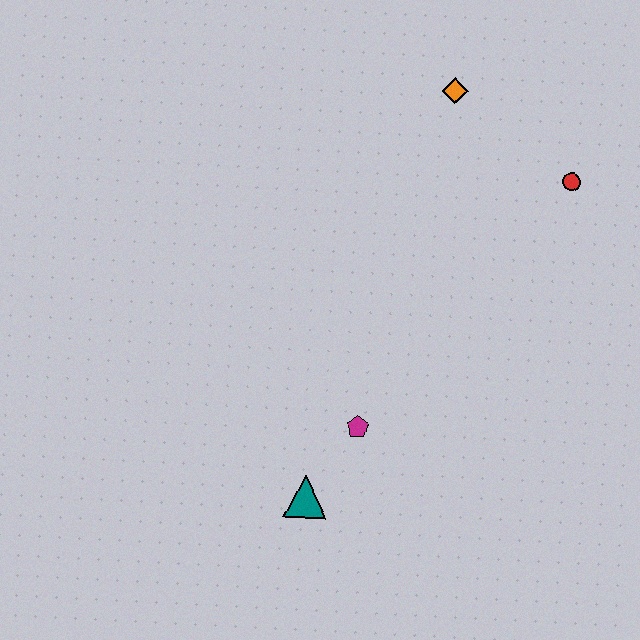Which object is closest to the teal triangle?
The magenta pentagon is closest to the teal triangle.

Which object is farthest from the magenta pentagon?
The orange diamond is farthest from the magenta pentagon.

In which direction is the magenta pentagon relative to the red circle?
The magenta pentagon is below the red circle.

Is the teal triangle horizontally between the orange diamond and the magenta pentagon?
No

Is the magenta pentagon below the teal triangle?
No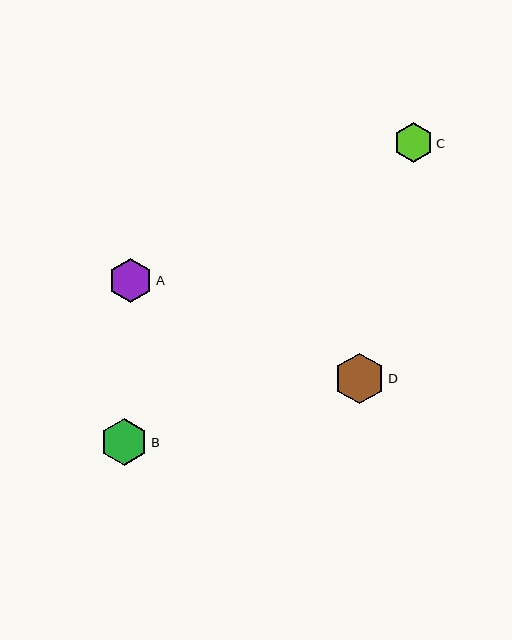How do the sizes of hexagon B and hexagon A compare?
Hexagon B and hexagon A are approximately the same size.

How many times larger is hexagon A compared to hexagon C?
Hexagon A is approximately 1.1 times the size of hexagon C.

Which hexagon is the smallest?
Hexagon C is the smallest with a size of approximately 40 pixels.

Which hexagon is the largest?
Hexagon D is the largest with a size of approximately 50 pixels.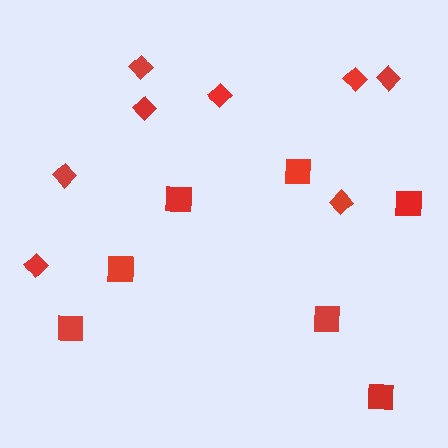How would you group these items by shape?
There are 2 groups: one group of squares (7) and one group of diamonds (8).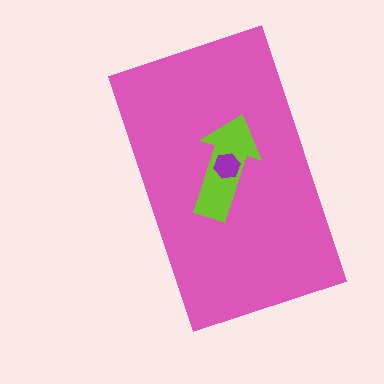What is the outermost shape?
The pink rectangle.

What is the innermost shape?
The purple hexagon.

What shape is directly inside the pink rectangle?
The lime arrow.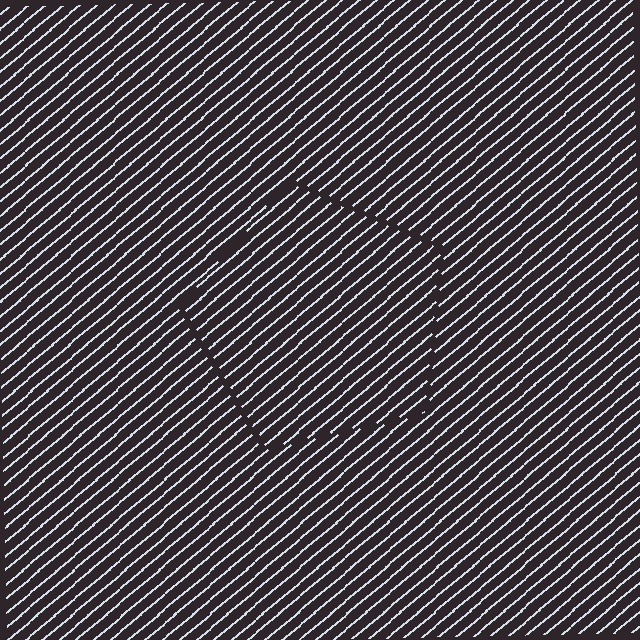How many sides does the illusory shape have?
5 sides — the line-ends trace a pentagon.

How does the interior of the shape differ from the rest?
The interior of the shape contains the same grating, shifted by half a period — the contour is defined by the phase discontinuity where line-ends from the inner and outer gratings abut.